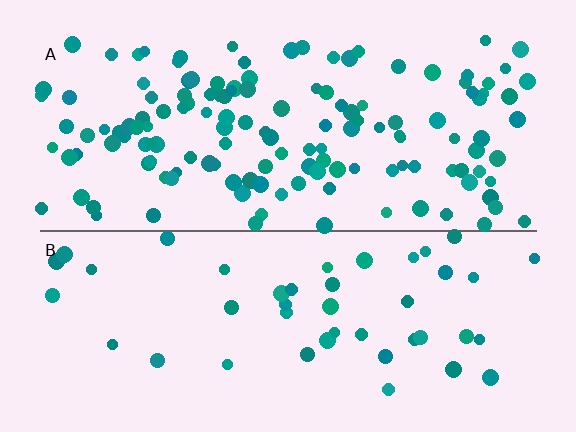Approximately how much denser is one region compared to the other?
Approximately 3.0× — region A over region B.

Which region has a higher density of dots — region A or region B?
A (the top).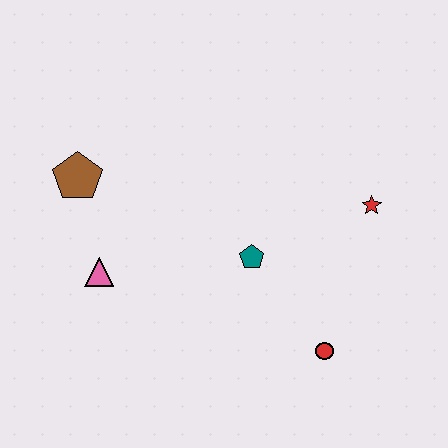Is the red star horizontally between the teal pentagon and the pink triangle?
No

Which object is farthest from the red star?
The brown pentagon is farthest from the red star.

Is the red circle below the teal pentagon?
Yes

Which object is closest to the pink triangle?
The brown pentagon is closest to the pink triangle.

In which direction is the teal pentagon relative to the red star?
The teal pentagon is to the left of the red star.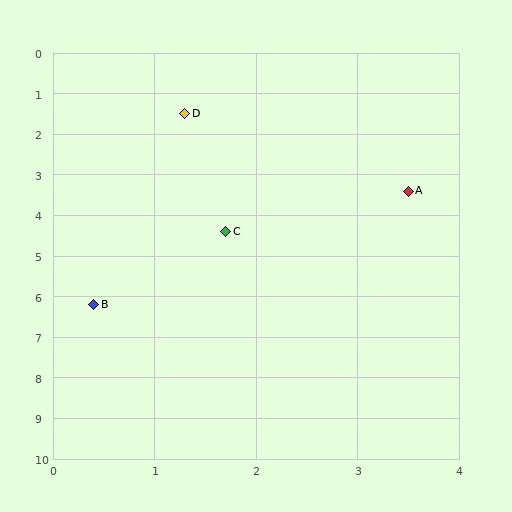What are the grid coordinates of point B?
Point B is at approximately (0.4, 6.2).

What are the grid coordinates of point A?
Point A is at approximately (3.5, 3.4).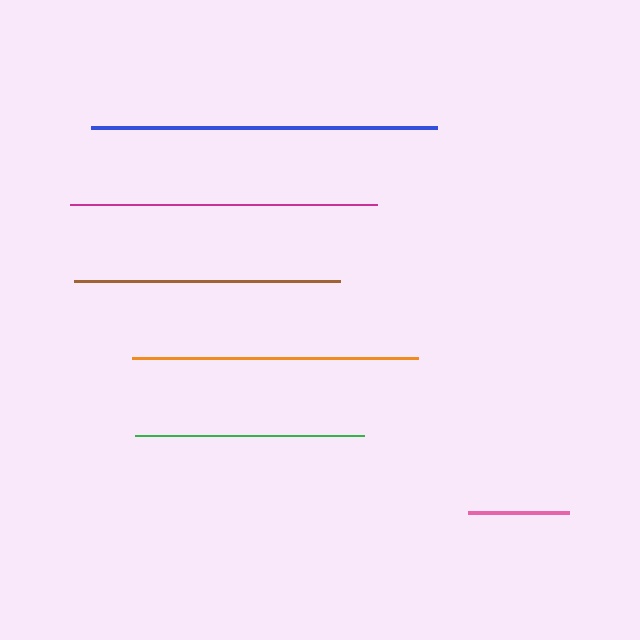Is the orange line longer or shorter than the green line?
The orange line is longer than the green line.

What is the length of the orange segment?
The orange segment is approximately 286 pixels long.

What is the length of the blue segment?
The blue segment is approximately 346 pixels long.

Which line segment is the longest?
The blue line is the longest at approximately 346 pixels.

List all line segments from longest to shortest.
From longest to shortest: blue, magenta, orange, brown, green, pink.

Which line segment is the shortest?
The pink line is the shortest at approximately 101 pixels.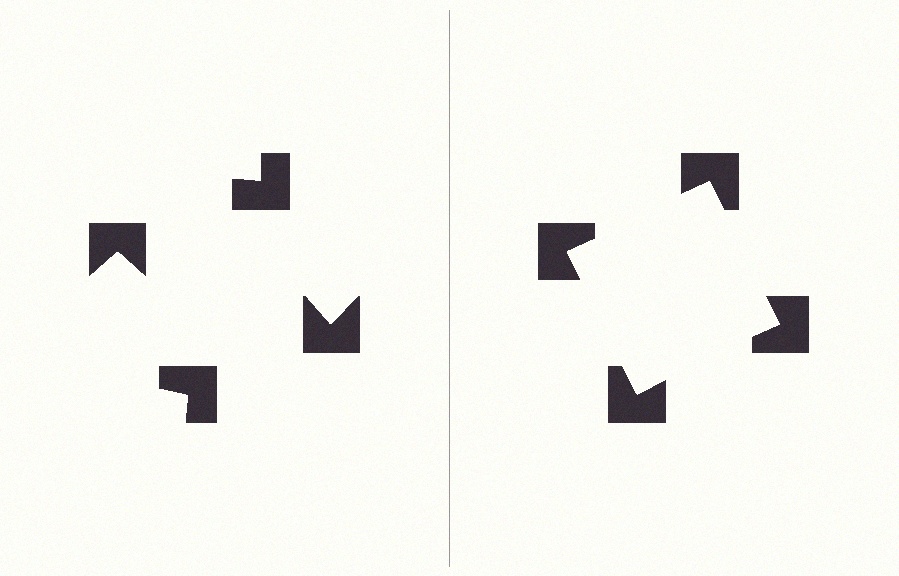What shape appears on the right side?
An illusory square.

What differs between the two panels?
The notched squares are positioned identically on both sides; only the wedge orientations differ. On the right they align to a square; on the left they are misaligned.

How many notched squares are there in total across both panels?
8 — 4 on each side.